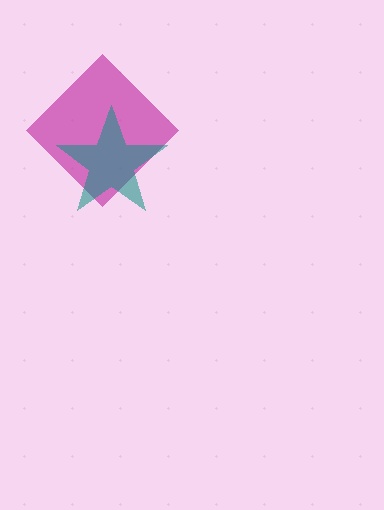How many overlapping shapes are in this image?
There are 2 overlapping shapes in the image.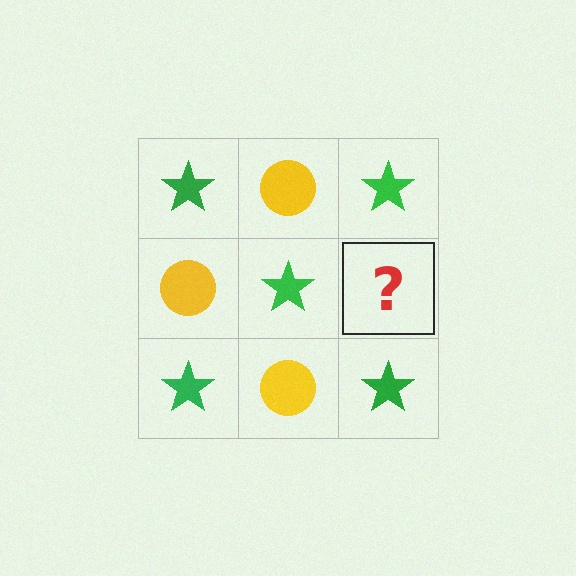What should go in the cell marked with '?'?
The missing cell should contain a yellow circle.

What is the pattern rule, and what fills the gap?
The rule is that it alternates green star and yellow circle in a checkerboard pattern. The gap should be filled with a yellow circle.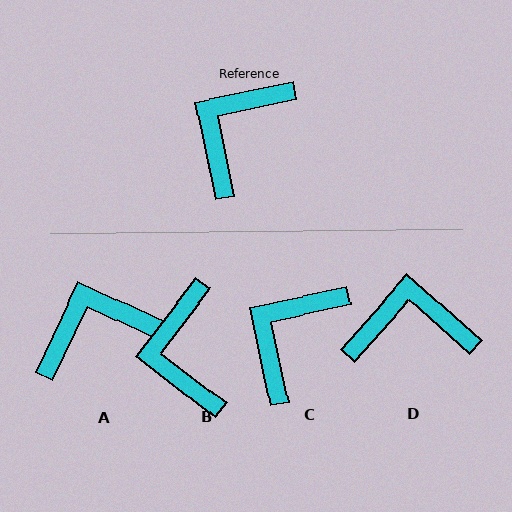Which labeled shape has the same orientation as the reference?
C.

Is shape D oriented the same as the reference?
No, it is off by about 54 degrees.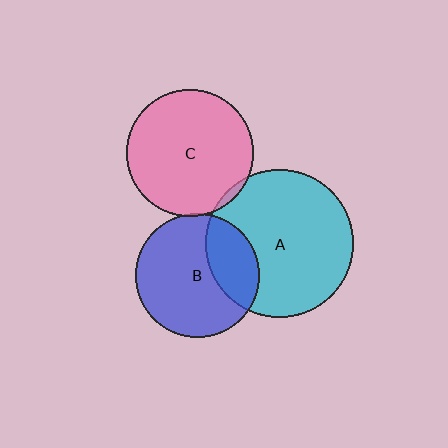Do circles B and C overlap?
Yes.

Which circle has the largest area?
Circle A (cyan).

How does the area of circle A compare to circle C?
Approximately 1.4 times.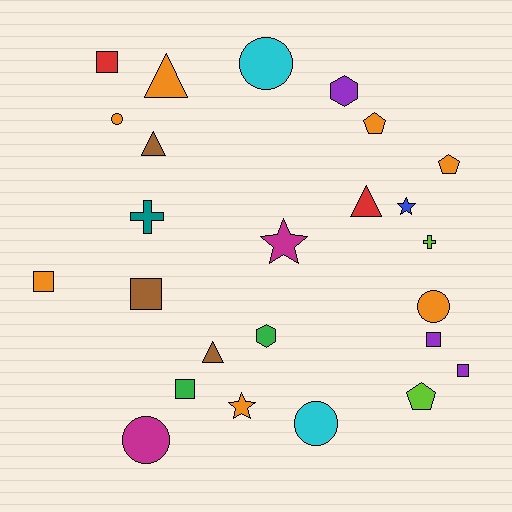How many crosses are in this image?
There are 2 crosses.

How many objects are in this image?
There are 25 objects.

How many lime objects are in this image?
There are 2 lime objects.